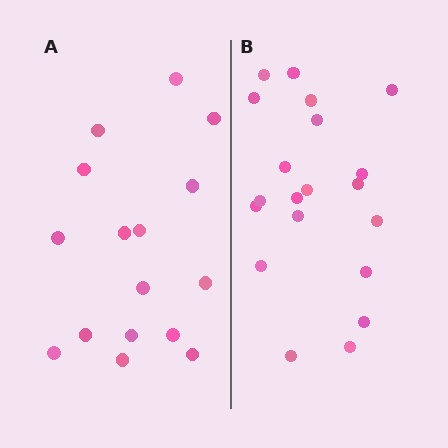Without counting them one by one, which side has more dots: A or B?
Region B (the right region) has more dots.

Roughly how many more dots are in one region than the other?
Region B has about 4 more dots than region A.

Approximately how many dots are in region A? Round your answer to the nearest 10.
About 20 dots. (The exact count is 16, which rounds to 20.)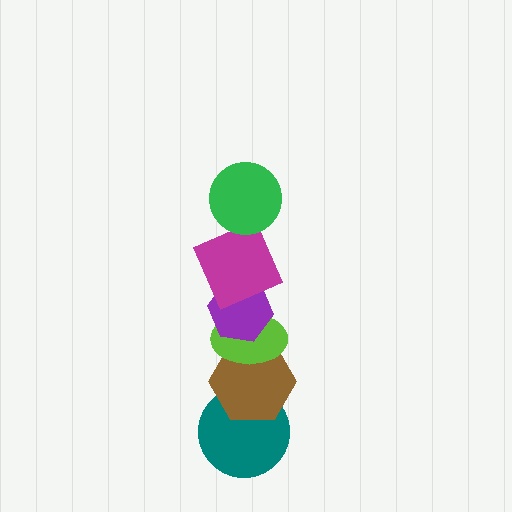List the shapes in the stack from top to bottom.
From top to bottom: the green circle, the magenta square, the purple hexagon, the lime ellipse, the brown hexagon, the teal circle.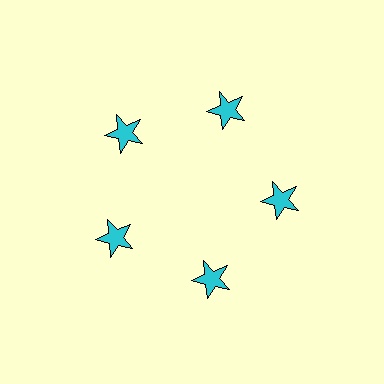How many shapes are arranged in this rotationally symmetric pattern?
There are 5 shapes, arranged in 5 groups of 1.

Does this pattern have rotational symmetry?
Yes, this pattern has 5-fold rotational symmetry. It looks the same after rotating 72 degrees around the center.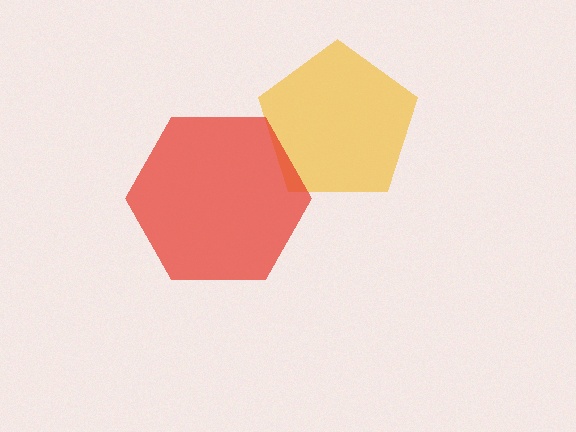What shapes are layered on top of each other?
The layered shapes are: a yellow pentagon, a red hexagon.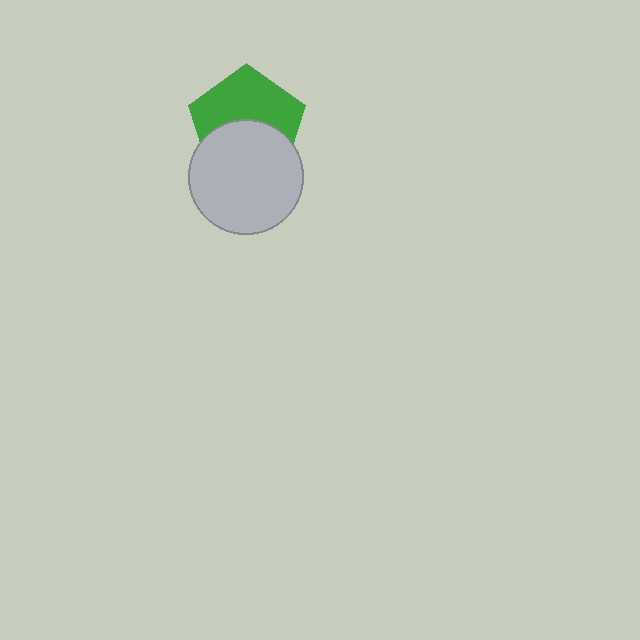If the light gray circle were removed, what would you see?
You would see the complete green pentagon.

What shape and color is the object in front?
The object in front is a light gray circle.